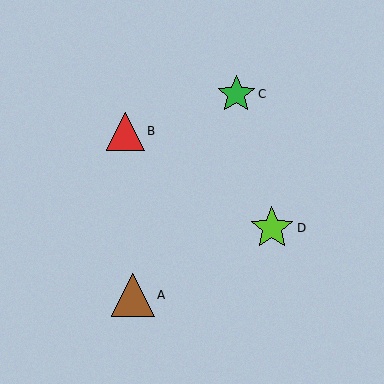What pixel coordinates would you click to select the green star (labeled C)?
Click at (236, 94) to select the green star C.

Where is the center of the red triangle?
The center of the red triangle is at (125, 131).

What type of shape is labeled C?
Shape C is a green star.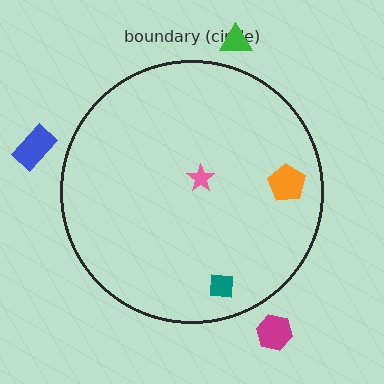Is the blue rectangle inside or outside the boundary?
Outside.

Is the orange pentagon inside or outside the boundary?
Inside.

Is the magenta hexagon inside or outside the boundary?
Outside.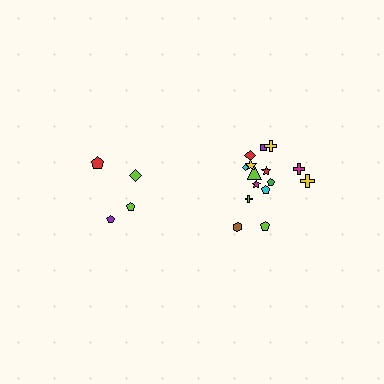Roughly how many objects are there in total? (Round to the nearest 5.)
Roughly 20 objects in total.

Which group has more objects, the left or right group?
The right group.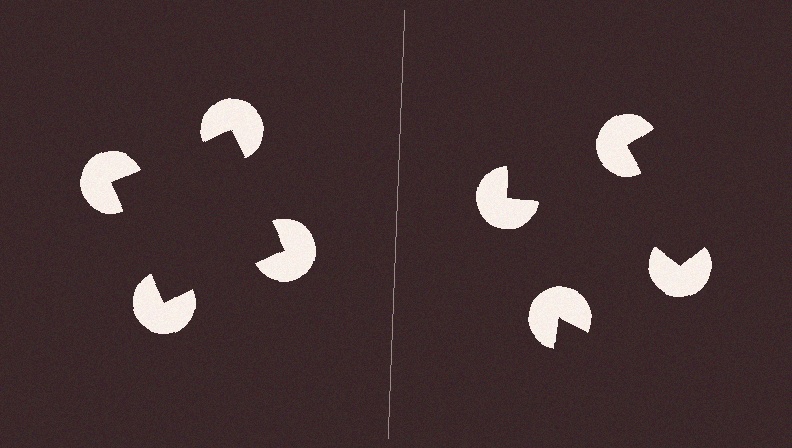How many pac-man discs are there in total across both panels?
8 — 4 on each side.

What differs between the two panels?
The pac-man discs are positioned identically on both sides; only the wedge orientations differ. On the left they align to a square; on the right they are misaligned.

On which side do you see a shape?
An illusory square appears on the left side. On the right side the wedge cuts are rotated, so no coherent shape forms.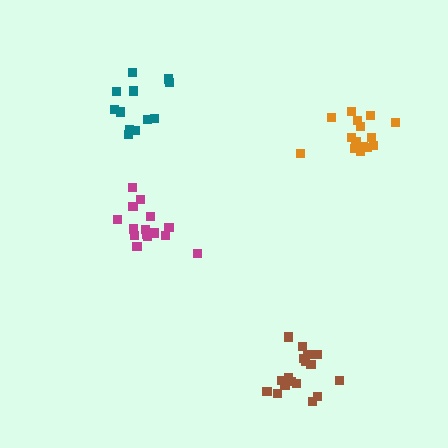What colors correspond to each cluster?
The clusters are colored: magenta, brown, teal, orange.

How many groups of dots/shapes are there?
There are 4 groups.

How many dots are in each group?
Group 1: 15 dots, Group 2: 17 dots, Group 3: 12 dots, Group 4: 15 dots (59 total).